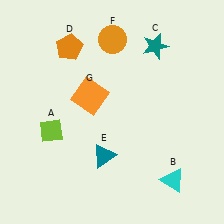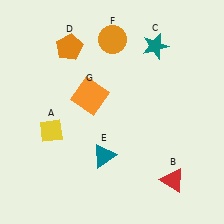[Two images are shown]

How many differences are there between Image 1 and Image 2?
There are 2 differences between the two images.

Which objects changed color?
A changed from lime to yellow. B changed from cyan to red.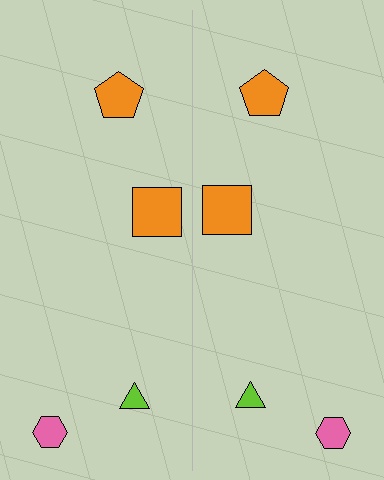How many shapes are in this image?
There are 8 shapes in this image.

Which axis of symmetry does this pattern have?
The pattern has a vertical axis of symmetry running through the center of the image.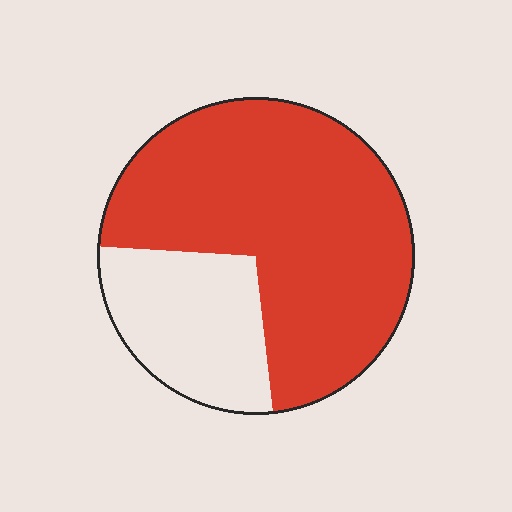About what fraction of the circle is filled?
About three quarters (3/4).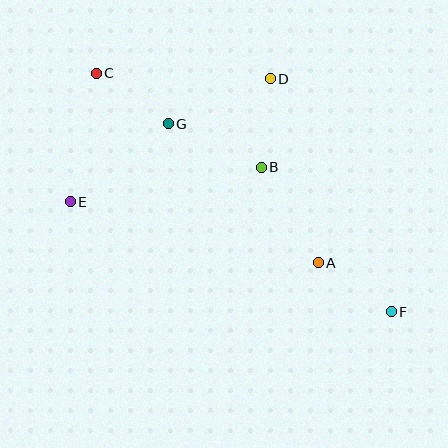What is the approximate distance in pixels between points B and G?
The distance between B and G is approximately 102 pixels.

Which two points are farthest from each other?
Points C and F are farthest from each other.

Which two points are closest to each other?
Points A and F are closest to each other.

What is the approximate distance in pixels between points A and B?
The distance between A and B is approximately 111 pixels.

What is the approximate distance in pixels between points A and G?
The distance between A and G is approximately 205 pixels.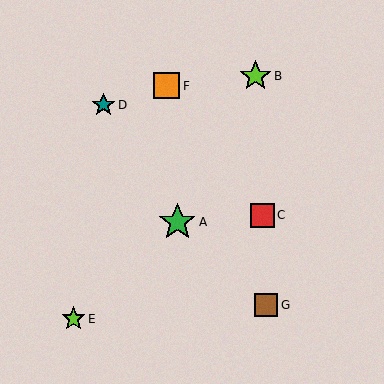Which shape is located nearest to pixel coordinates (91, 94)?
The teal star (labeled D) at (104, 105) is nearest to that location.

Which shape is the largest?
The green star (labeled A) is the largest.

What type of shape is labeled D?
Shape D is a teal star.